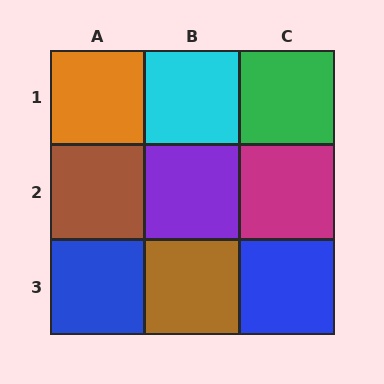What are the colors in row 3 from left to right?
Blue, brown, blue.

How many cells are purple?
1 cell is purple.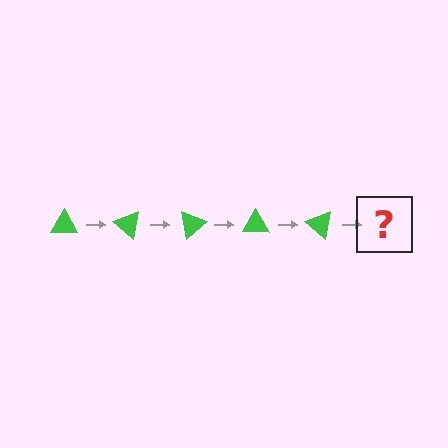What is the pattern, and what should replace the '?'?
The pattern is that the triangle rotates 40 degrees each step. The '?' should be a green triangle rotated 200 degrees.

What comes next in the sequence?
The next element should be a green triangle rotated 200 degrees.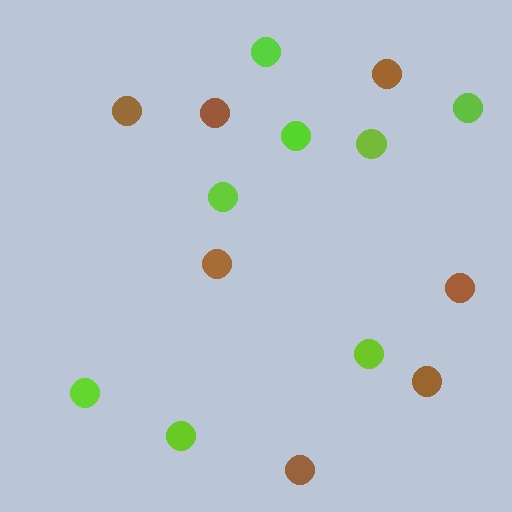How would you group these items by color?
There are 2 groups: one group of brown circles (7) and one group of lime circles (8).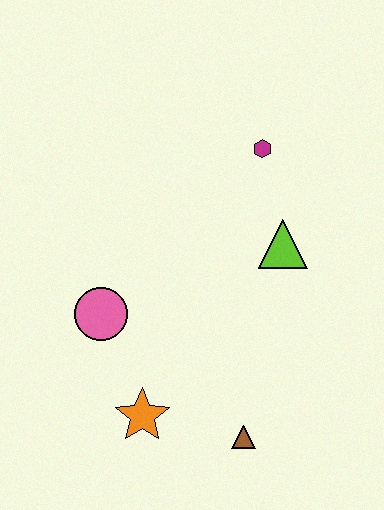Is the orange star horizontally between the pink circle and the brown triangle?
Yes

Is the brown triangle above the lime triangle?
No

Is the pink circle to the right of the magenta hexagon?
No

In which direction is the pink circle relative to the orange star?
The pink circle is above the orange star.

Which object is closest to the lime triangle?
The magenta hexagon is closest to the lime triangle.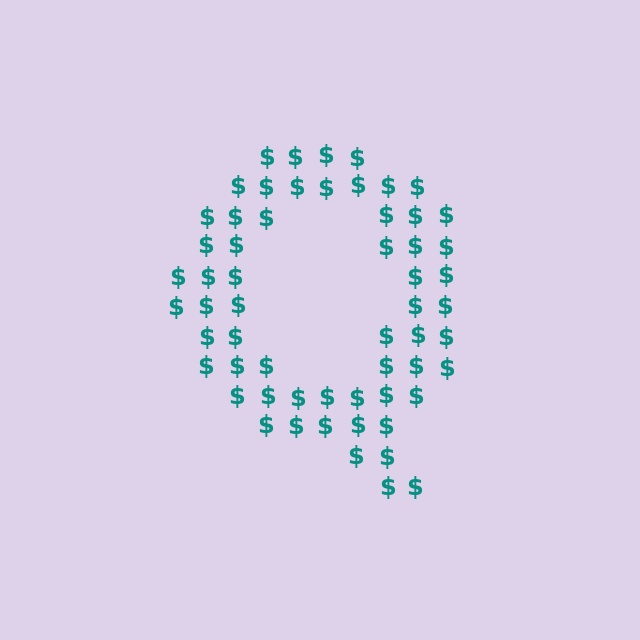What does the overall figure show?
The overall figure shows the letter Q.